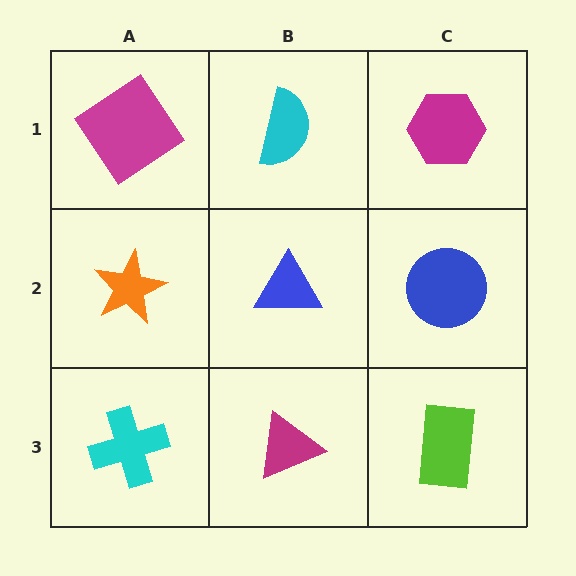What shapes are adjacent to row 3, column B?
A blue triangle (row 2, column B), a cyan cross (row 3, column A), a lime rectangle (row 3, column C).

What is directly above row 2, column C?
A magenta hexagon.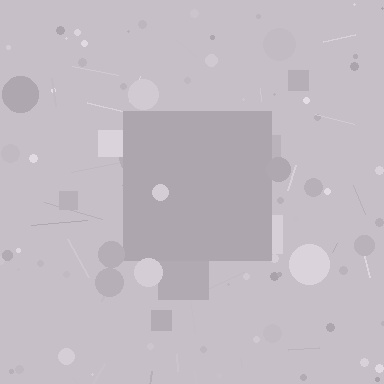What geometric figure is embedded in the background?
A square is embedded in the background.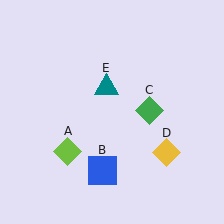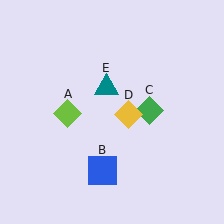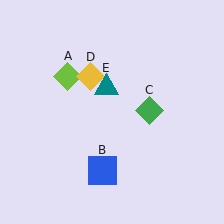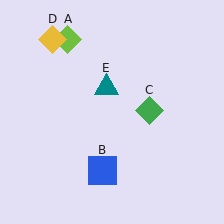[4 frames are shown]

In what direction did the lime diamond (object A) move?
The lime diamond (object A) moved up.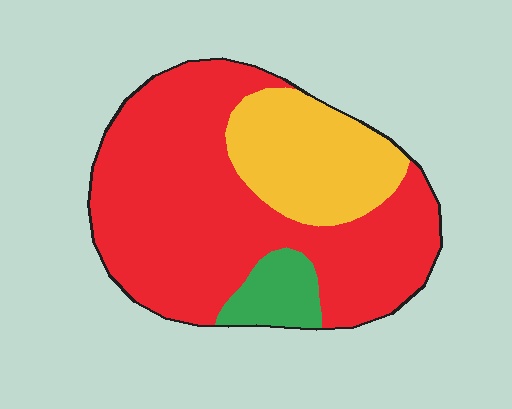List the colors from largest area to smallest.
From largest to smallest: red, yellow, green.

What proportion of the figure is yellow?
Yellow takes up about one quarter (1/4) of the figure.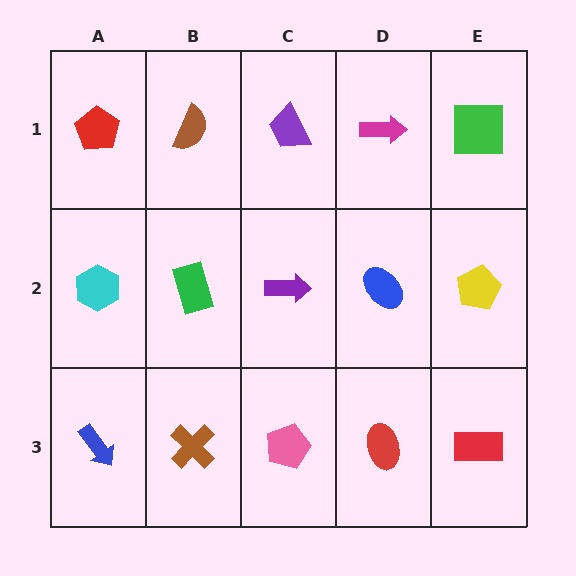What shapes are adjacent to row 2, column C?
A purple trapezoid (row 1, column C), a pink pentagon (row 3, column C), a green rectangle (row 2, column B), a blue ellipse (row 2, column D).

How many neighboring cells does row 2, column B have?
4.